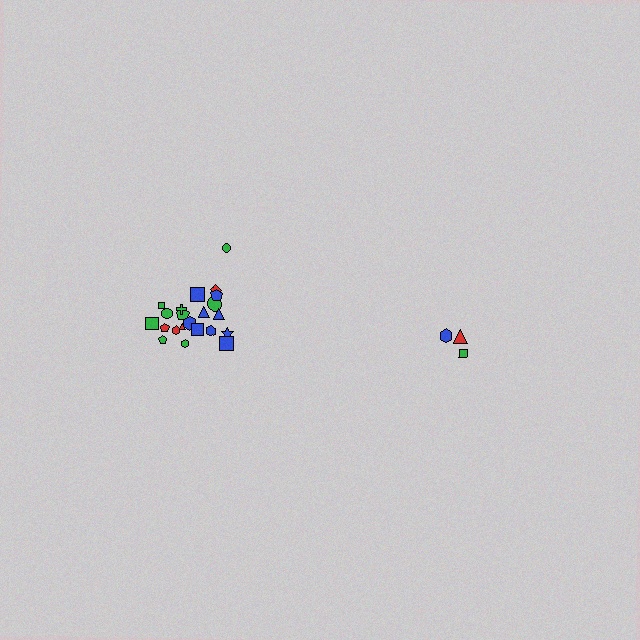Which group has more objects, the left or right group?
The left group.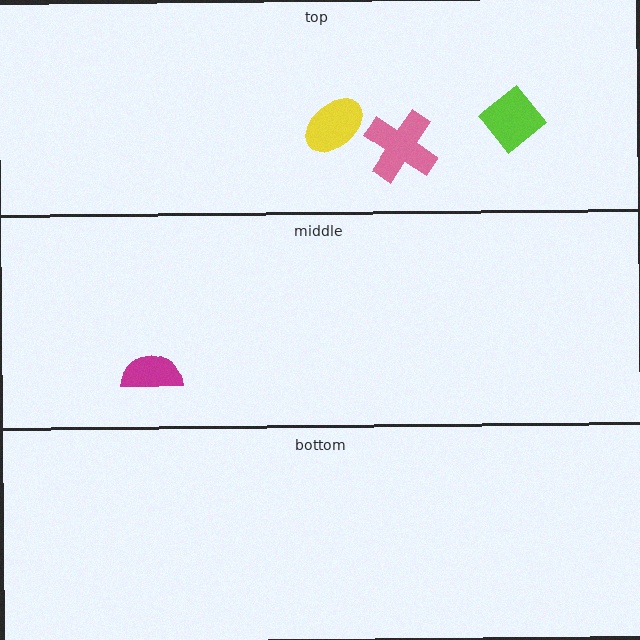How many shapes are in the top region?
3.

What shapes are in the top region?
The lime diamond, the yellow ellipse, the pink cross.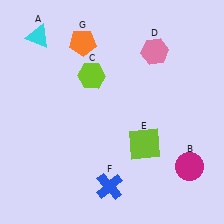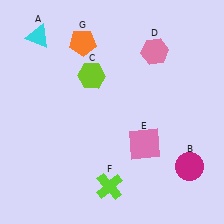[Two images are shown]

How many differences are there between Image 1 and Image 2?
There are 2 differences between the two images.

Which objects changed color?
E changed from lime to pink. F changed from blue to lime.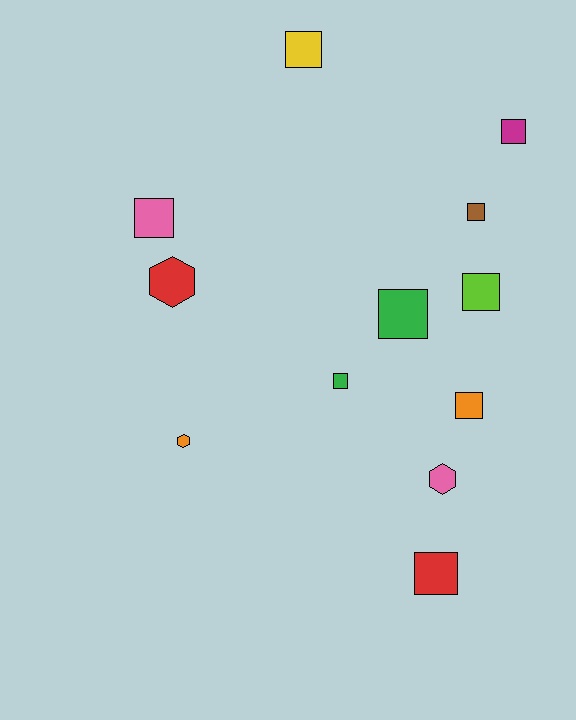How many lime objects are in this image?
There is 1 lime object.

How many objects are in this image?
There are 12 objects.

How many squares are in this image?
There are 9 squares.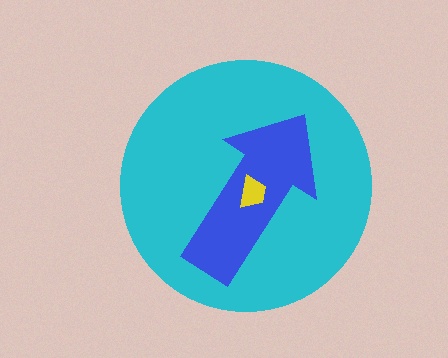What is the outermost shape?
The cyan circle.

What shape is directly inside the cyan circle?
The blue arrow.